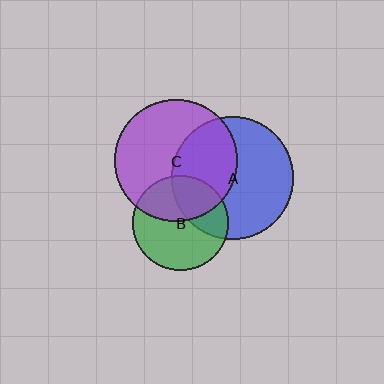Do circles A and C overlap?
Yes.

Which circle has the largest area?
Circle A (blue).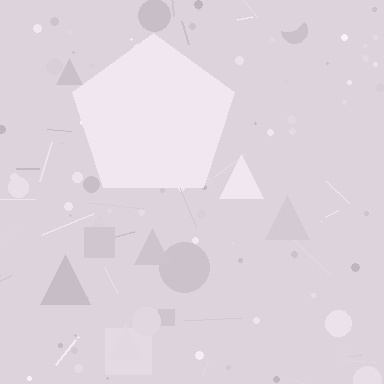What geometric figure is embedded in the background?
A pentagon is embedded in the background.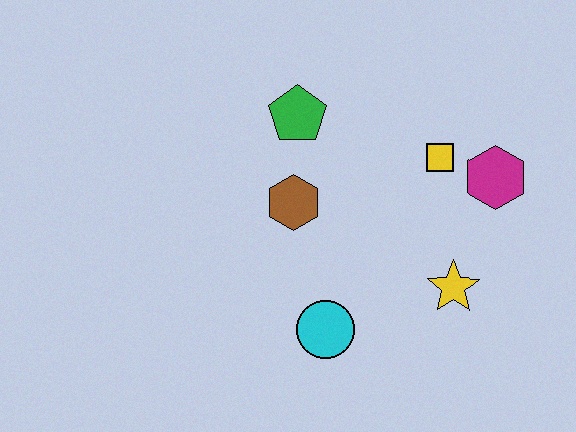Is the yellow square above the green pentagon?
No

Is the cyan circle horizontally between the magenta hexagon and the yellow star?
No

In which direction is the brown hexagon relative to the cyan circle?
The brown hexagon is above the cyan circle.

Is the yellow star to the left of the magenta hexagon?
Yes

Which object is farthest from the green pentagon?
The yellow star is farthest from the green pentagon.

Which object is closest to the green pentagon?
The brown hexagon is closest to the green pentagon.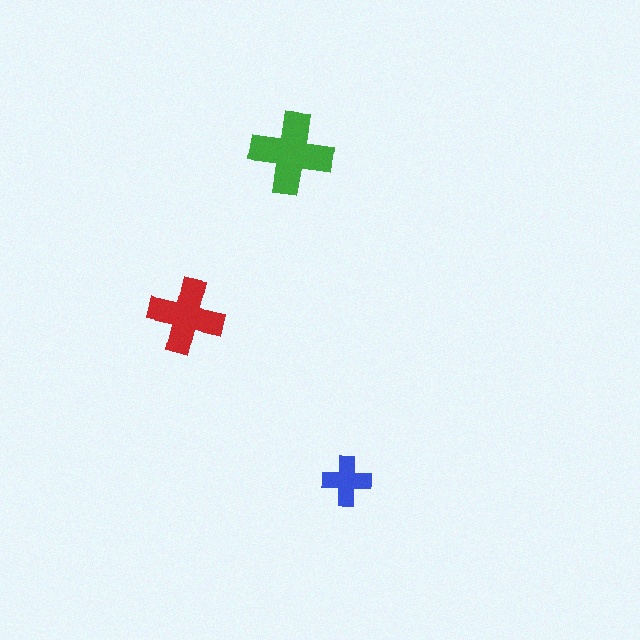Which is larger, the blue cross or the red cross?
The red one.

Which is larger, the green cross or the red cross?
The green one.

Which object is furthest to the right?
The blue cross is rightmost.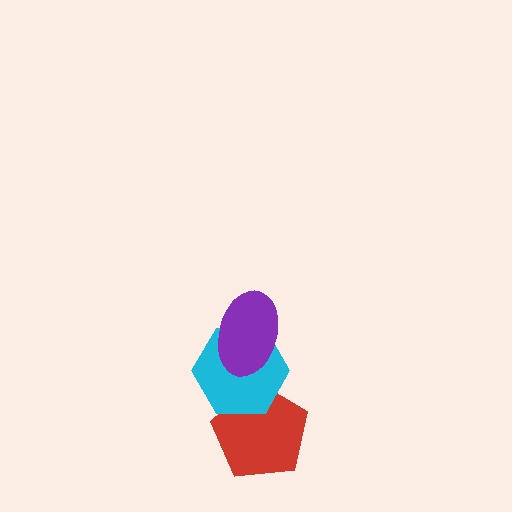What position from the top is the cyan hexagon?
The cyan hexagon is 2nd from the top.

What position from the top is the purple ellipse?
The purple ellipse is 1st from the top.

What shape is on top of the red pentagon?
The cyan hexagon is on top of the red pentagon.